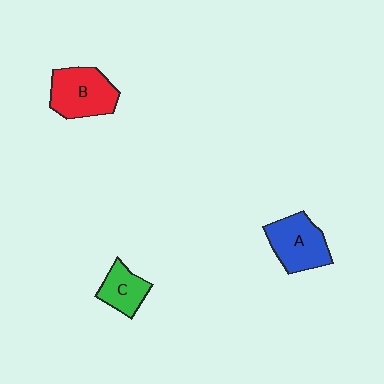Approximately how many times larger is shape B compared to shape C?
Approximately 1.6 times.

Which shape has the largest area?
Shape B (red).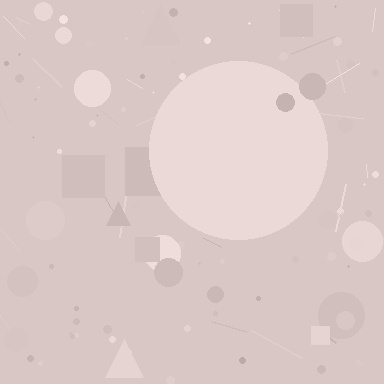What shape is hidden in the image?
A circle is hidden in the image.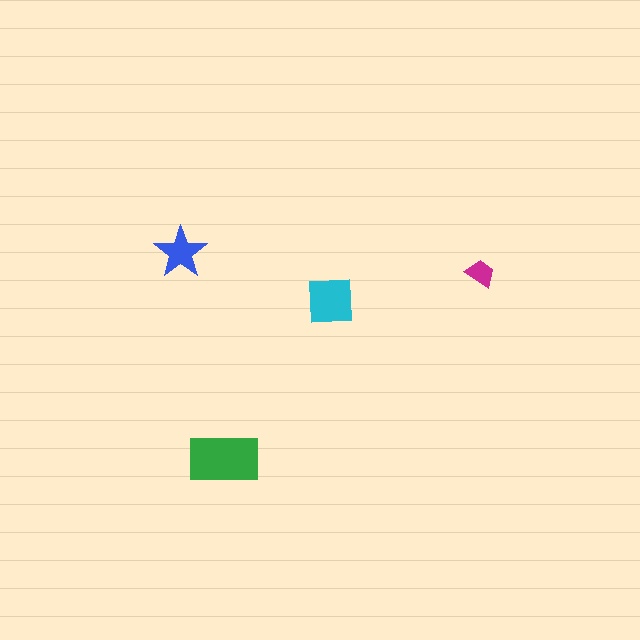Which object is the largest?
The green rectangle.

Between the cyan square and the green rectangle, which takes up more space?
The green rectangle.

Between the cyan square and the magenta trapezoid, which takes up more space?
The cyan square.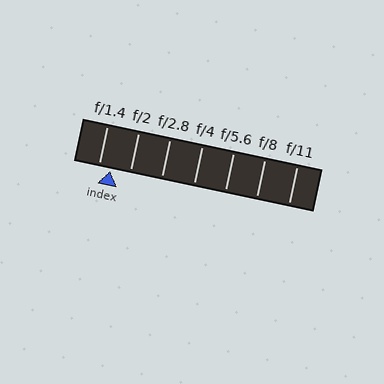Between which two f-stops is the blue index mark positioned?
The index mark is between f/1.4 and f/2.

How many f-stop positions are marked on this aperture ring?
There are 7 f-stop positions marked.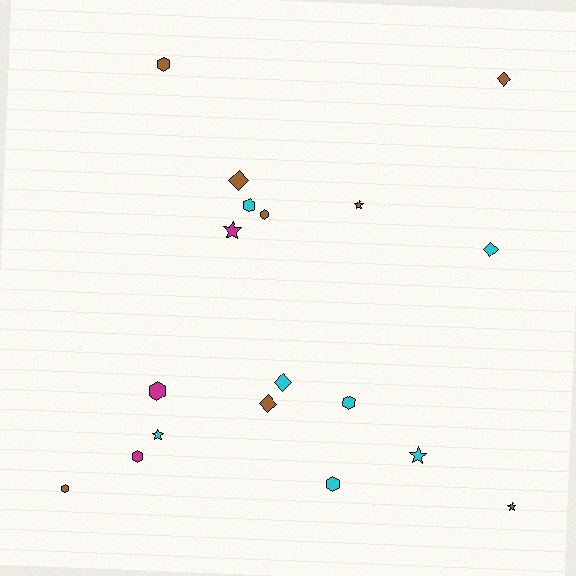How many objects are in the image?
There are 18 objects.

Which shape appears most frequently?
Hexagon, with 8 objects.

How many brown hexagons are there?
There are 3 brown hexagons.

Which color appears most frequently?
Brown, with 8 objects.